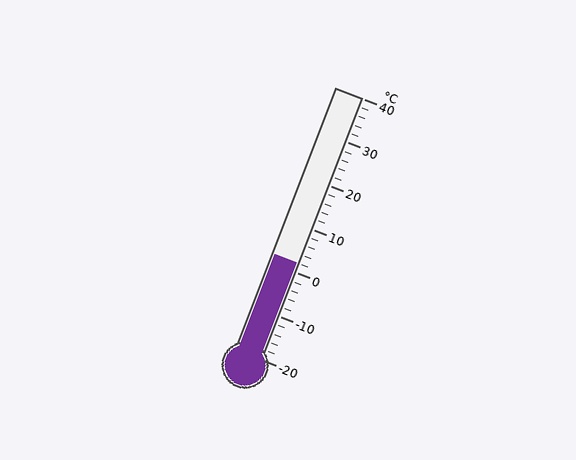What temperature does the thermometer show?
The thermometer shows approximately 2°C.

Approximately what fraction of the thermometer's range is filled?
The thermometer is filled to approximately 35% of its range.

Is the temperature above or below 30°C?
The temperature is below 30°C.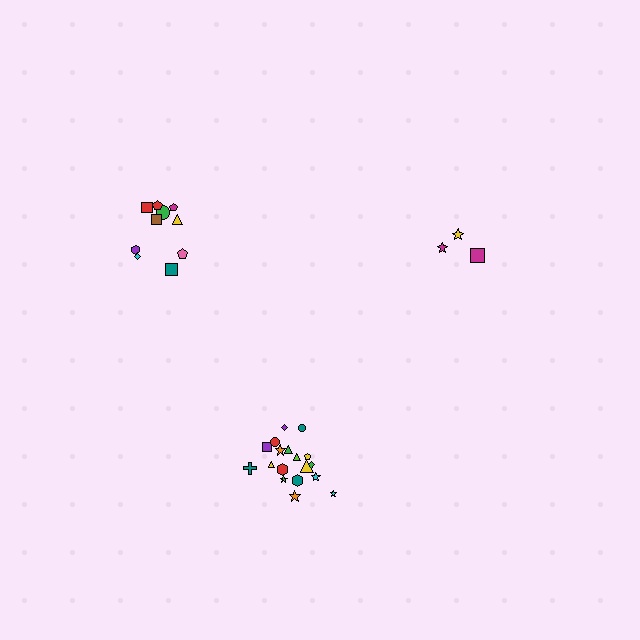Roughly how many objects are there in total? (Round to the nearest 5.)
Roughly 30 objects in total.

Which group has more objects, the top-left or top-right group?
The top-left group.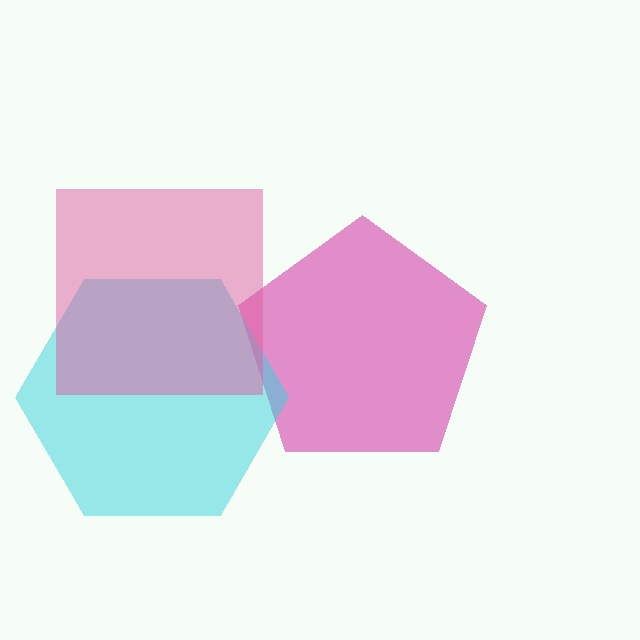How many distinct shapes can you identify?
There are 3 distinct shapes: a magenta pentagon, a cyan hexagon, a pink square.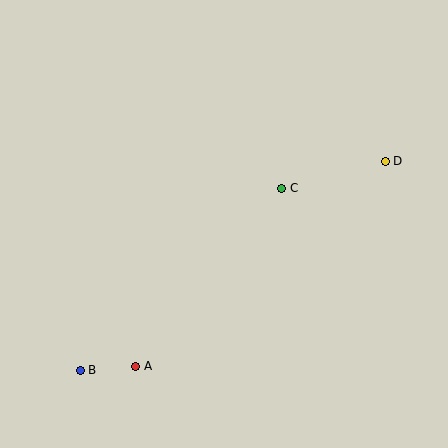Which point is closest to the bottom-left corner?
Point B is closest to the bottom-left corner.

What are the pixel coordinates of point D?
Point D is at (385, 161).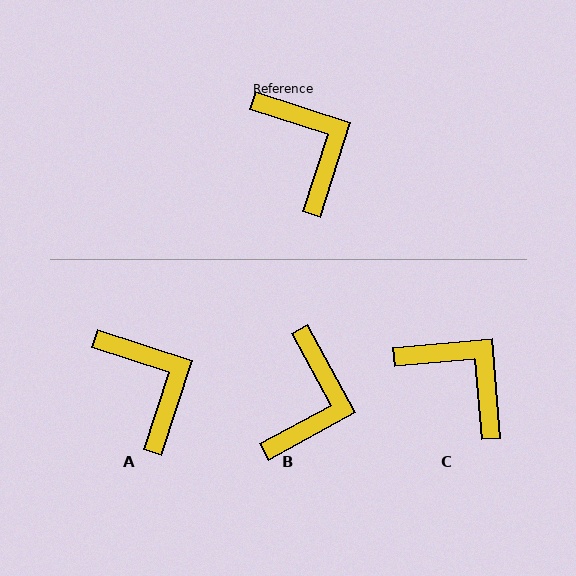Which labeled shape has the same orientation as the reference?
A.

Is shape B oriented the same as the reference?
No, it is off by about 43 degrees.